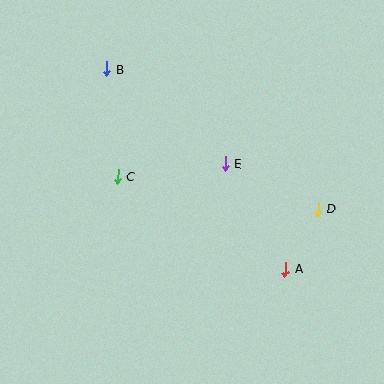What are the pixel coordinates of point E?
Point E is at (225, 164).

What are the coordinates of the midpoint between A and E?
The midpoint between A and E is at (255, 217).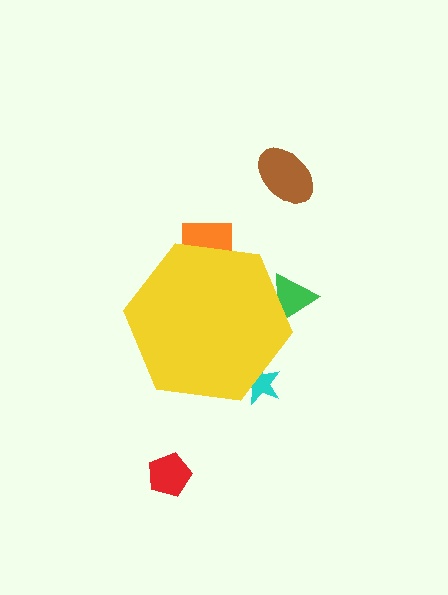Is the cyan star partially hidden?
Yes, the cyan star is partially hidden behind the yellow hexagon.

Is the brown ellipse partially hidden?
No, the brown ellipse is fully visible.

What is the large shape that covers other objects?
A yellow hexagon.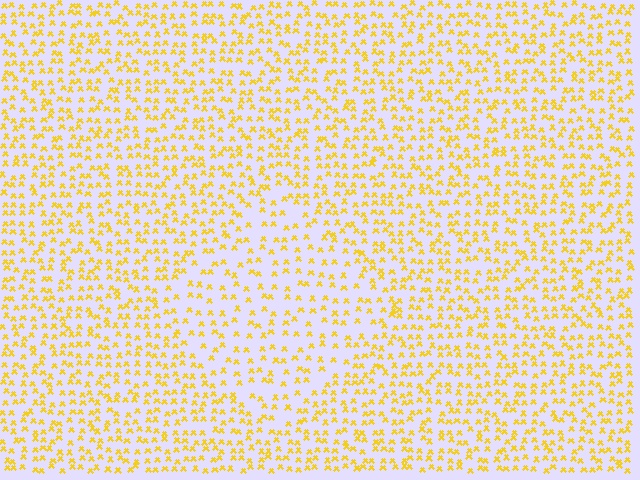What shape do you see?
I see a diamond.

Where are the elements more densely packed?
The elements are more densely packed outside the diamond boundary.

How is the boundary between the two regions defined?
The boundary is defined by a change in element density (approximately 1.7x ratio). All elements are the same color, size, and shape.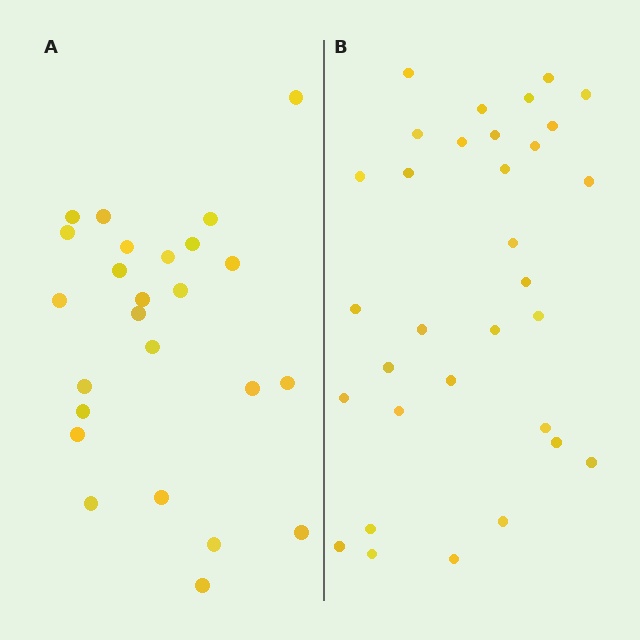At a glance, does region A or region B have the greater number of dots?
Region B (the right region) has more dots.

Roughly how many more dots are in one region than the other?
Region B has roughly 8 or so more dots than region A.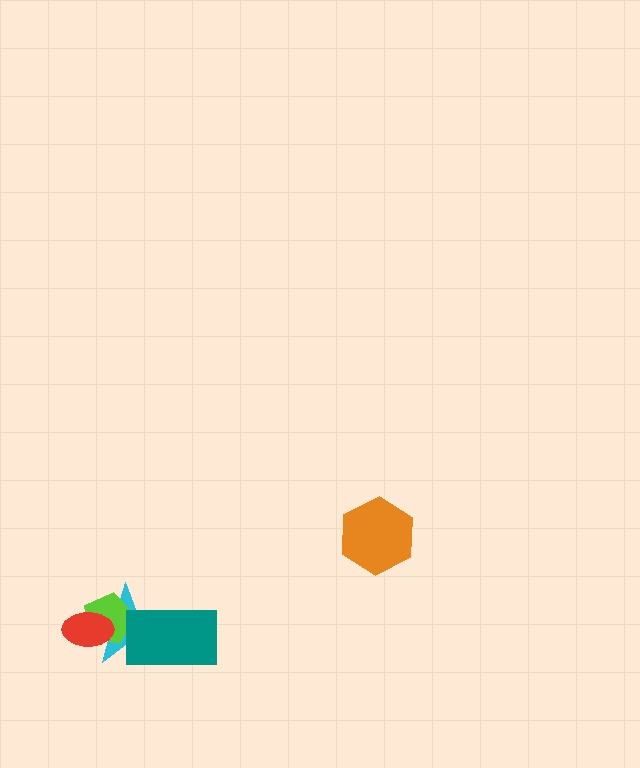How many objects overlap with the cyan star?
3 objects overlap with the cyan star.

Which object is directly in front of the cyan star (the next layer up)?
The lime pentagon is directly in front of the cyan star.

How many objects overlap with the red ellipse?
2 objects overlap with the red ellipse.